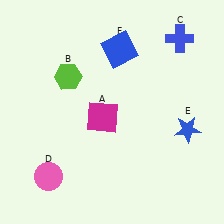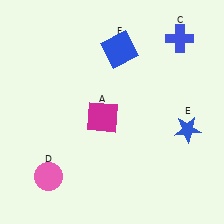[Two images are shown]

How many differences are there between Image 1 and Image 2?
There is 1 difference between the two images.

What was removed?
The lime hexagon (B) was removed in Image 2.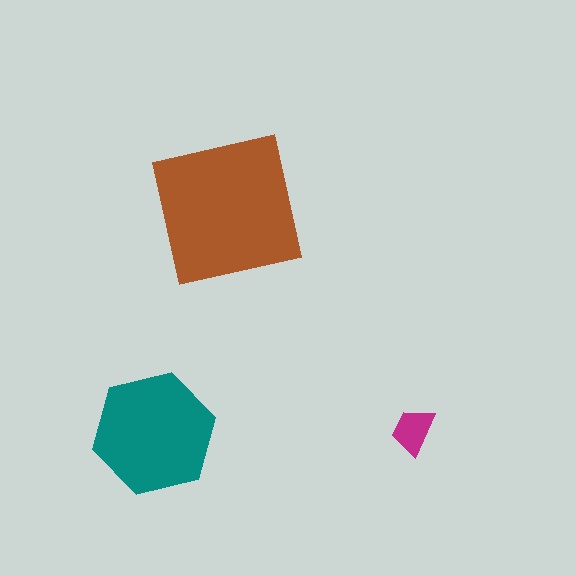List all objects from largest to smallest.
The brown square, the teal hexagon, the magenta trapezoid.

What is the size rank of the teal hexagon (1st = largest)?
2nd.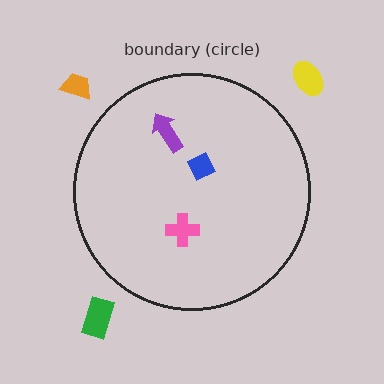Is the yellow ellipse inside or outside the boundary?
Outside.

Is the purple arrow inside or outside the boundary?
Inside.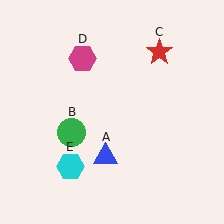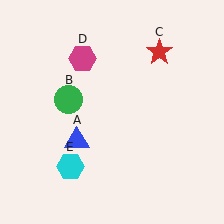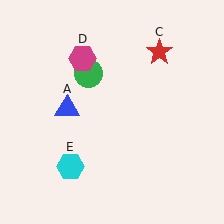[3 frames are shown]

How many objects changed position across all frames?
2 objects changed position: blue triangle (object A), green circle (object B).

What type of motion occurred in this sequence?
The blue triangle (object A), green circle (object B) rotated clockwise around the center of the scene.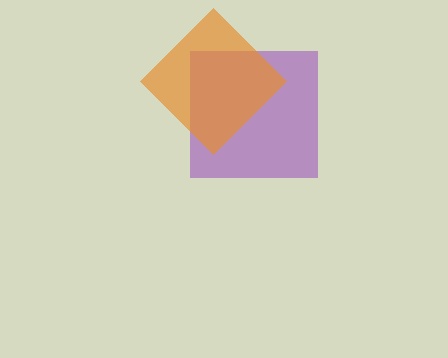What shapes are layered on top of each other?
The layered shapes are: a purple square, an orange diamond.